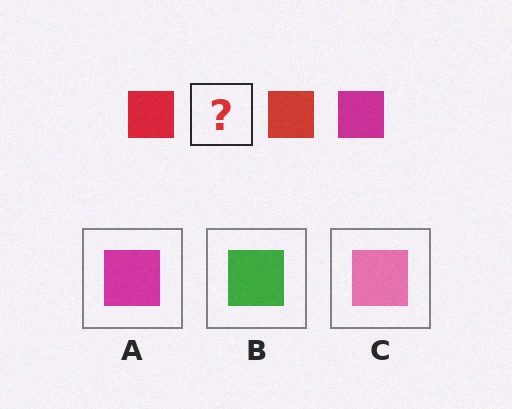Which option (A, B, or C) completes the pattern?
A.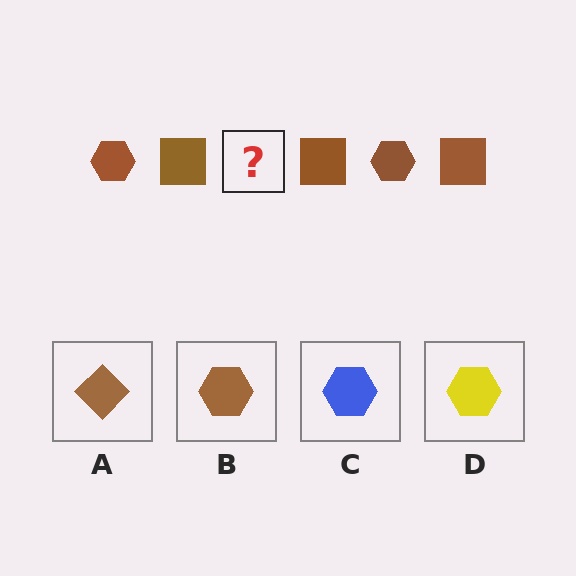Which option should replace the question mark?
Option B.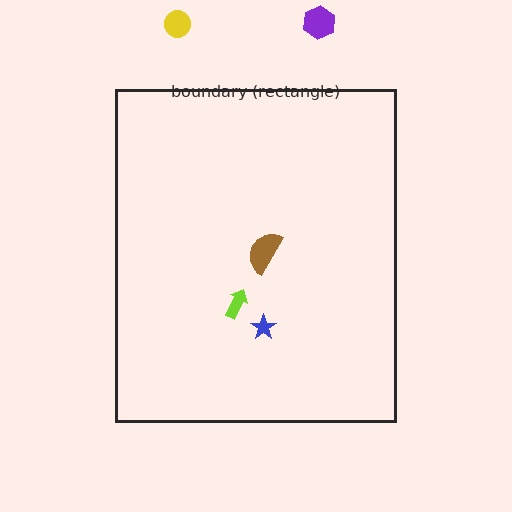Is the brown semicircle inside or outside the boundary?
Inside.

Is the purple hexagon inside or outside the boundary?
Outside.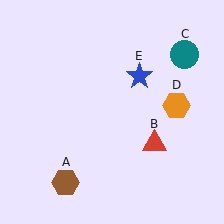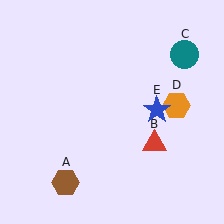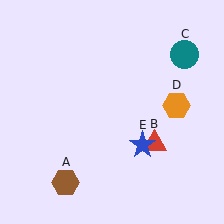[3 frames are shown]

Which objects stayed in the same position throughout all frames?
Brown hexagon (object A) and red triangle (object B) and teal circle (object C) and orange hexagon (object D) remained stationary.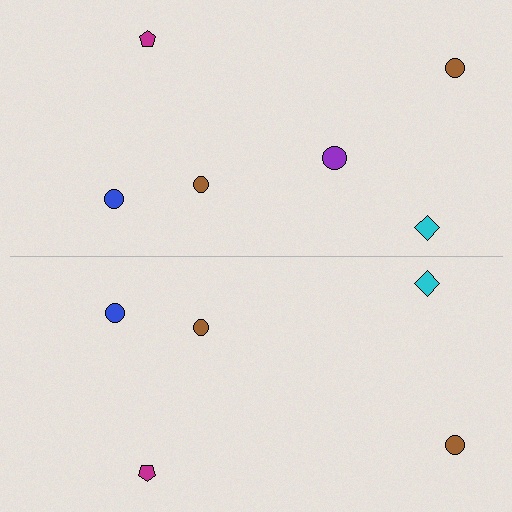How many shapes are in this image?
There are 11 shapes in this image.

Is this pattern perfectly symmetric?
No, the pattern is not perfectly symmetric. A purple circle is missing from the bottom side.